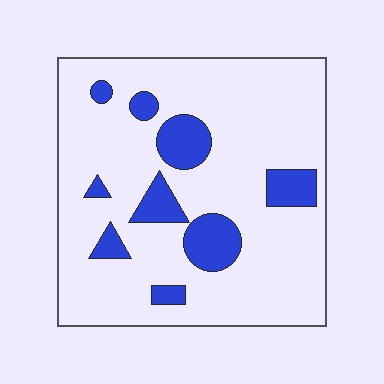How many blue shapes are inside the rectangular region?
9.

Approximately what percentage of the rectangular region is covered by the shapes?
Approximately 15%.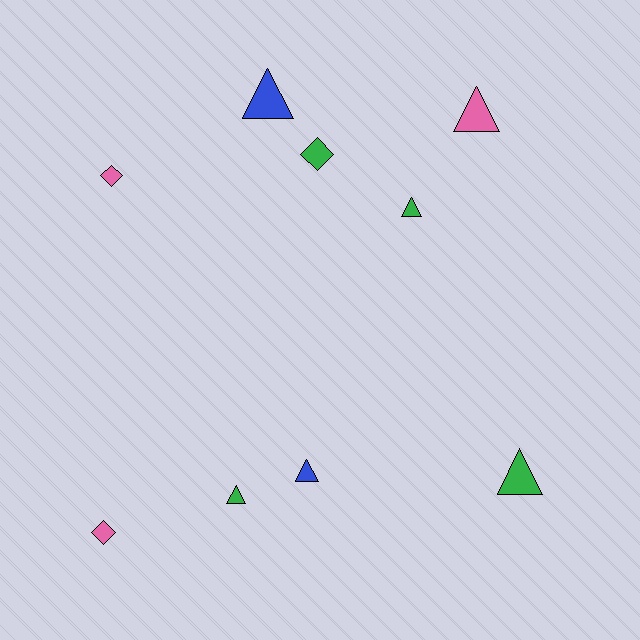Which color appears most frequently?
Green, with 4 objects.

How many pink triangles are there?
There is 1 pink triangle.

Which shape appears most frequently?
Triangle, with 6 objects.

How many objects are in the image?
There are 9 objects.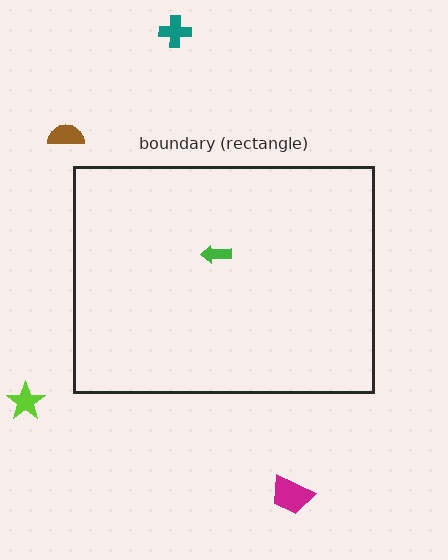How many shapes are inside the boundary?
1 inside, 4 outside.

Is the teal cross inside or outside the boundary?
Outside.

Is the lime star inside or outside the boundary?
Outside.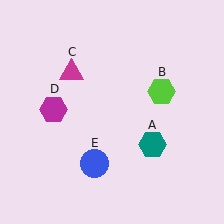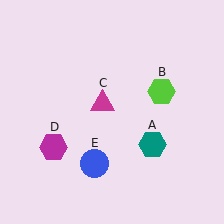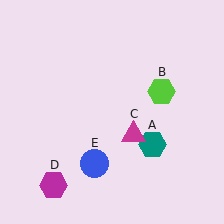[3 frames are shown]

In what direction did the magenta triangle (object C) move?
The magenta triangle (object C) moved down and to the right.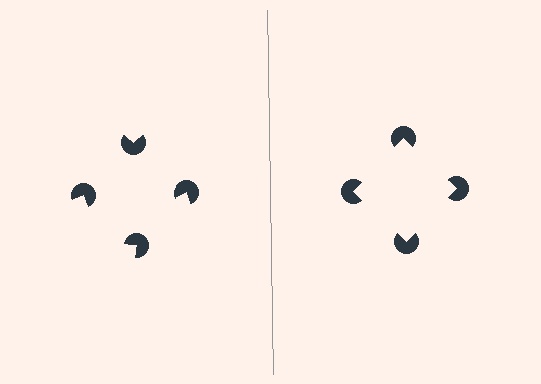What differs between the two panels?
The pac-man discs are positioned identically on both sides; only the wedge orientations differ. On the right they align to a square; on the left they are misaligned.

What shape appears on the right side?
An illusory square.